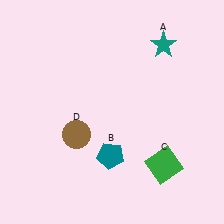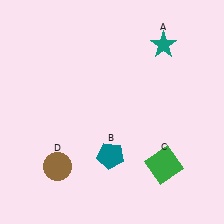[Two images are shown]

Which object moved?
The brown circle (D) moved down.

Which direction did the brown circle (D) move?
The brown circle (D) moved down.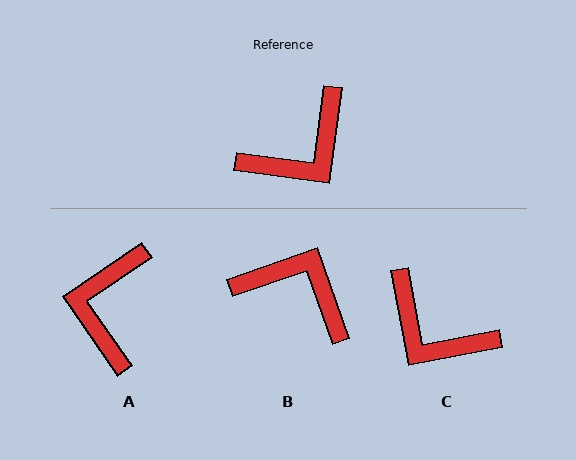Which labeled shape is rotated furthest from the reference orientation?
A, about 138 degrees away.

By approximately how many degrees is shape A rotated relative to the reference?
Approximately 138 degrees clockwise.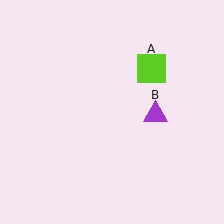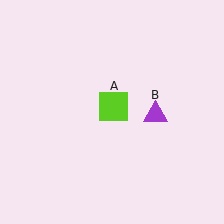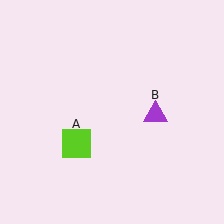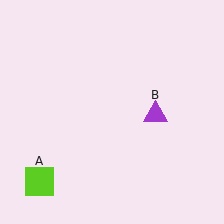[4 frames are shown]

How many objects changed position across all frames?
1 object changed position: lime square (object A).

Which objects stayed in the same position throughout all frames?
Purple triangle (object B) remained stationary.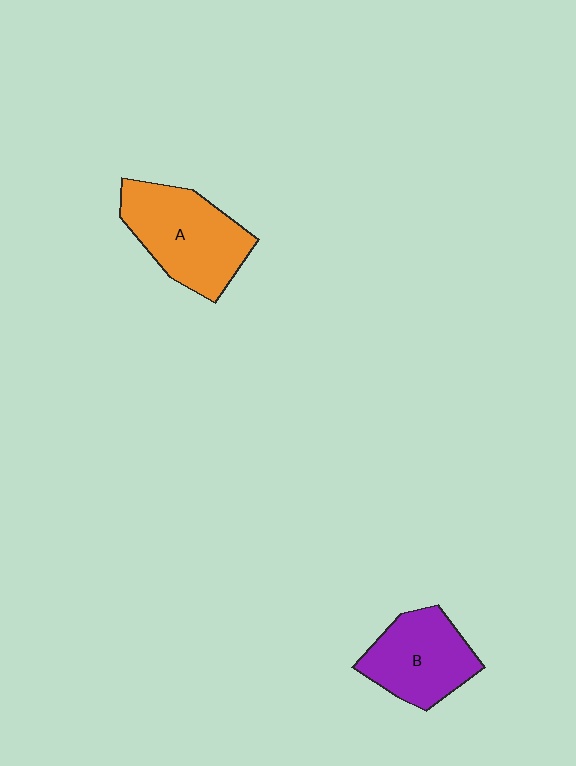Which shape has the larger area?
Shape A (orange).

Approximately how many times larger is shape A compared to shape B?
Approximately 1.2 times.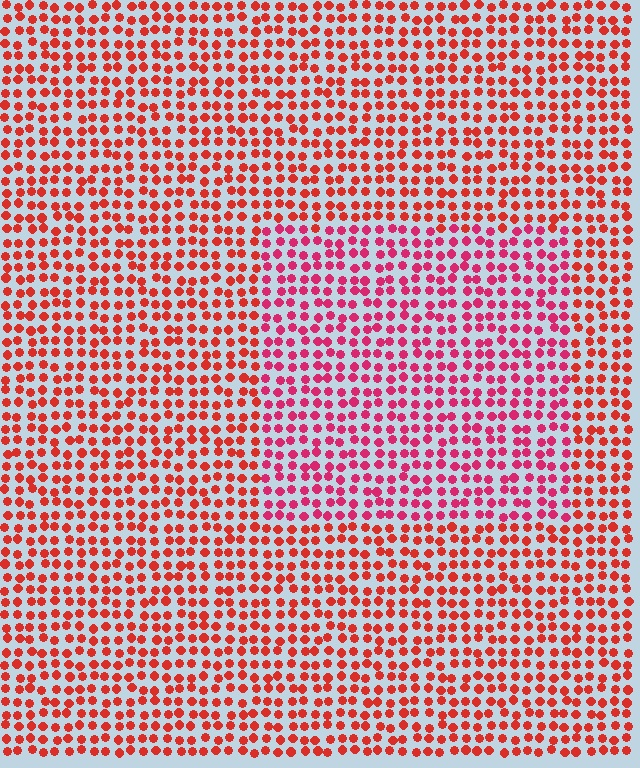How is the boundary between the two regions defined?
The boundary is defined purely by a slight shift in hue (about 26 degrees). Spacing, size, and orientation are identical on both sides.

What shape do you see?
I see a rectangle.